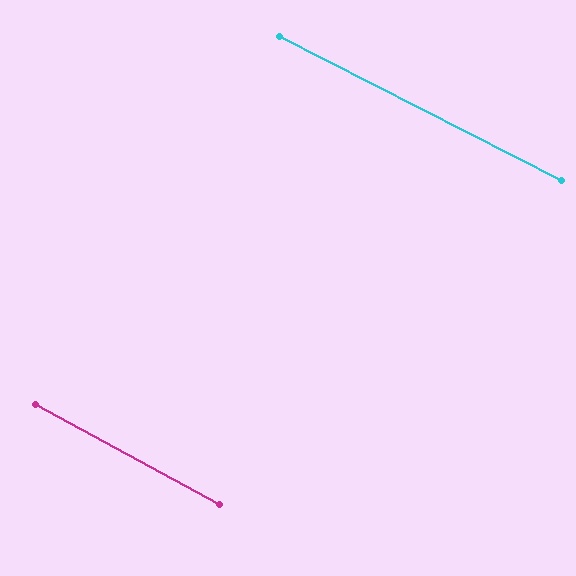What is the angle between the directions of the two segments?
Approximately 1 degree.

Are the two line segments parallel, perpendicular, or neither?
Parallel — their directions differ by only 1.4°.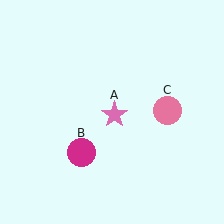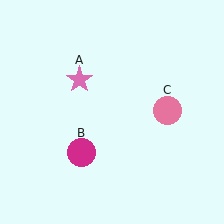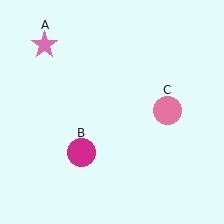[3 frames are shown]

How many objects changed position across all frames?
1 object changed position: pink star (object A).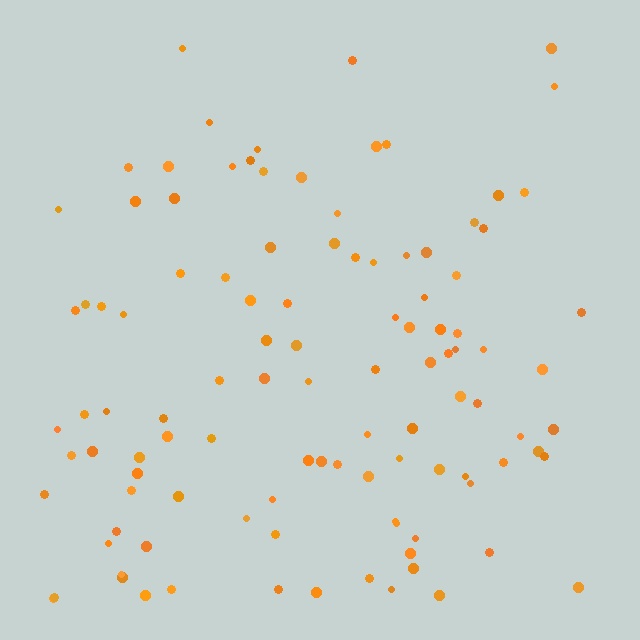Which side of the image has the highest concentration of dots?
The bottom.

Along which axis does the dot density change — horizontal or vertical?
Vertical.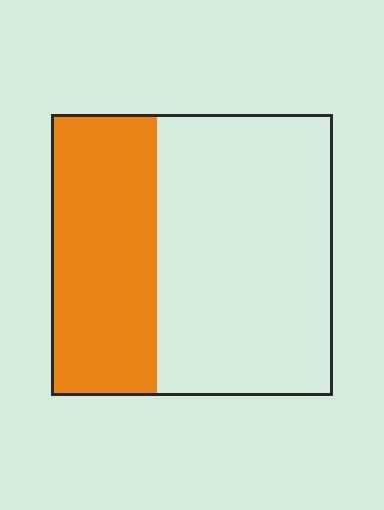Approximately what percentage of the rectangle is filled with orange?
Approximately 40%.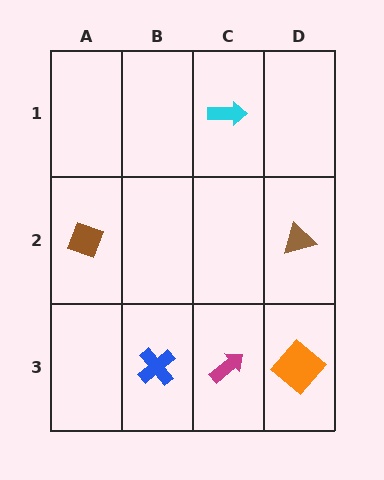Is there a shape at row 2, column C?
No, that cell is empty.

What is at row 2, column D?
A brown triangle.